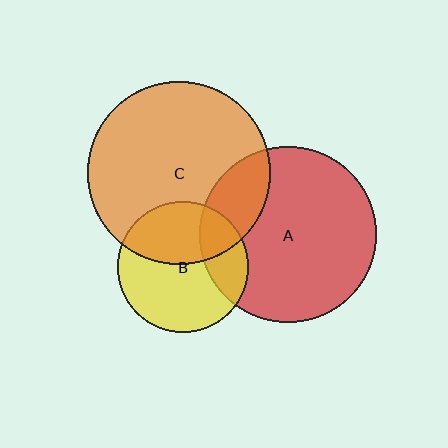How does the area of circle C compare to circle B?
Approximately 2.0 times.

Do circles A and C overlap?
Yes.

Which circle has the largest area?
Circle C (orange).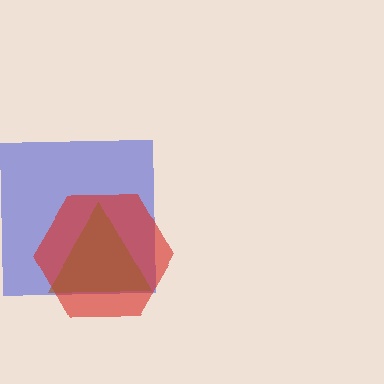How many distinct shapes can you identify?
There are 3 distinct shapes: a blue square, a red hexagon, a brown triangle.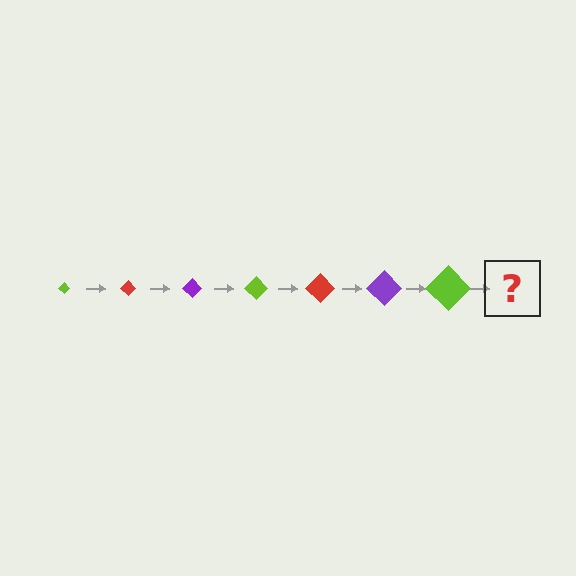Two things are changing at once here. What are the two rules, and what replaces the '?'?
The two rules are that the diamond grows larger each step and the color cycles through lime, red, and purple. The '?' should be a red diamond, larger than the previous one.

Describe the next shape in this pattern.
It should be a red diamond, larger than the previous one.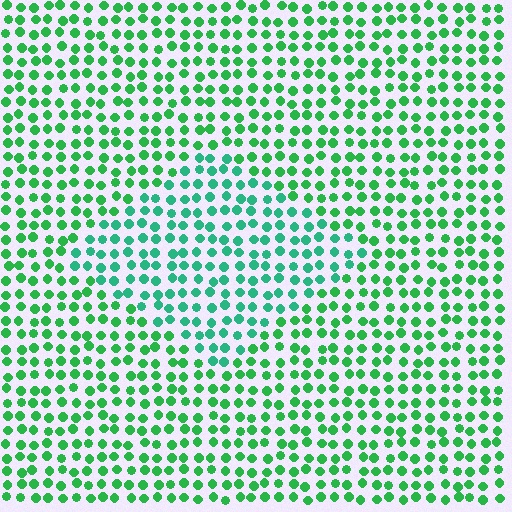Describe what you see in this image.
The image is filled with small green elements in a uniform arrangement. A diamond-shaped region is visible where the elements are tinted to a slightly different hue, forming a subtle color boundary.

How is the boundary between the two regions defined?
The boundary is defined purely by a slight shift in hue (about 25 degrees). Spacing, size, and orientation are identical on both sides.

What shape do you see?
I see a diamond.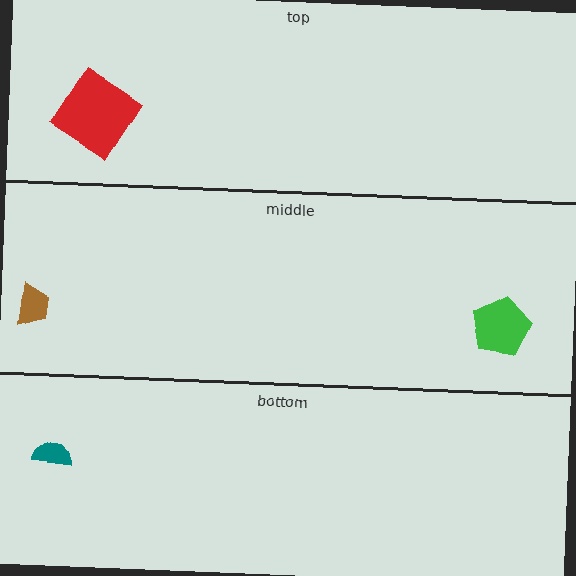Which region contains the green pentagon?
The middle region.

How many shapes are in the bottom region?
1.